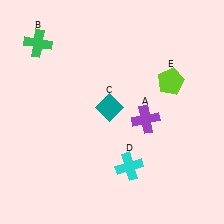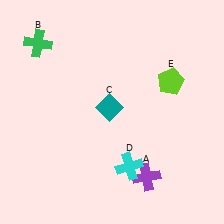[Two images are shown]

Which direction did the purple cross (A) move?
The purple cross (A) moved down.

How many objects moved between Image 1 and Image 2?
1 object moved between the two images.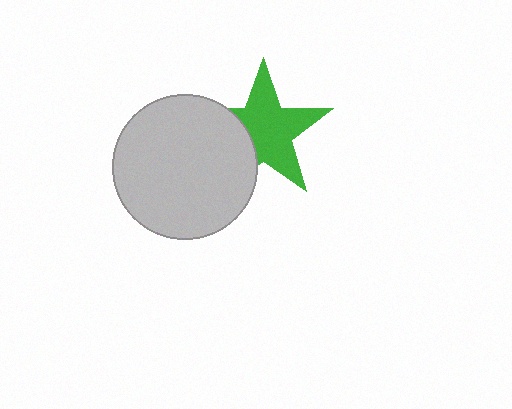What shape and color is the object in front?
The object in front is a light gray circle.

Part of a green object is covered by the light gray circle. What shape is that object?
It is a star.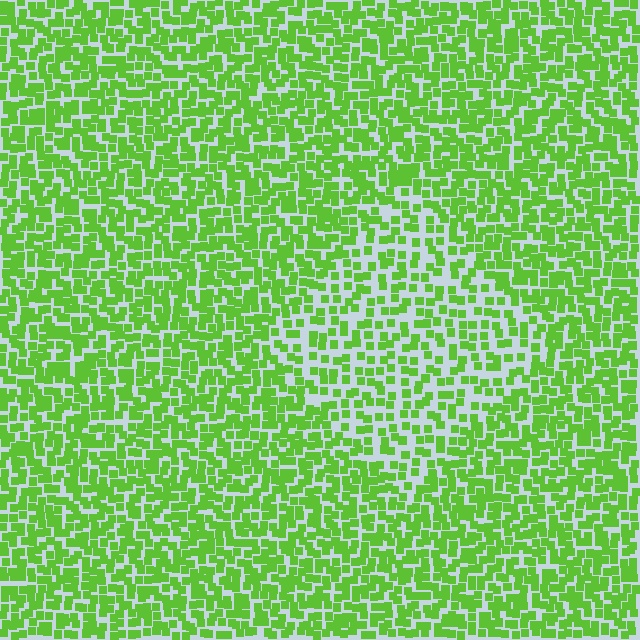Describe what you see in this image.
The image contains small lime elements arranged at two different densities. A diamond-shaped region is visible where the elements are less densely packed than the surrounding area.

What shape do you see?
I see a diamond.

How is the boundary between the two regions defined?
The boundary is defined by a change in element density (approximately 1.7x ratio). All elements are the same color, size, and shape.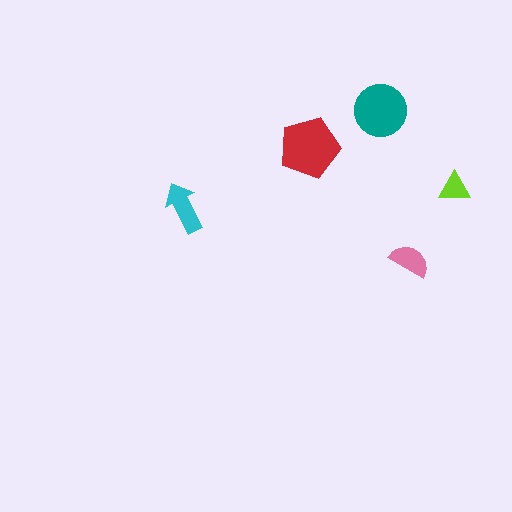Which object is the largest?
The red pentagon.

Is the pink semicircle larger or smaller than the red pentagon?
Smaller.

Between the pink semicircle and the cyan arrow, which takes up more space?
The cyan arrow.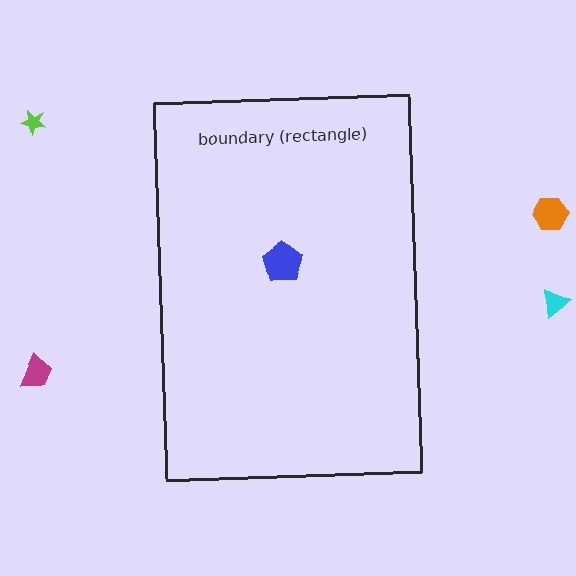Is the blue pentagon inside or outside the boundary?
Inside.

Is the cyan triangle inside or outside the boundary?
Outside.